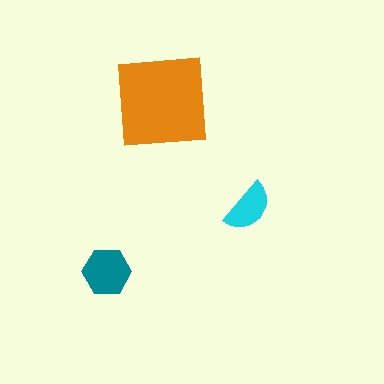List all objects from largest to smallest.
The orange square, the teal hexagon, the cyan semicircle.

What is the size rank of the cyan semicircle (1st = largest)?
3rd.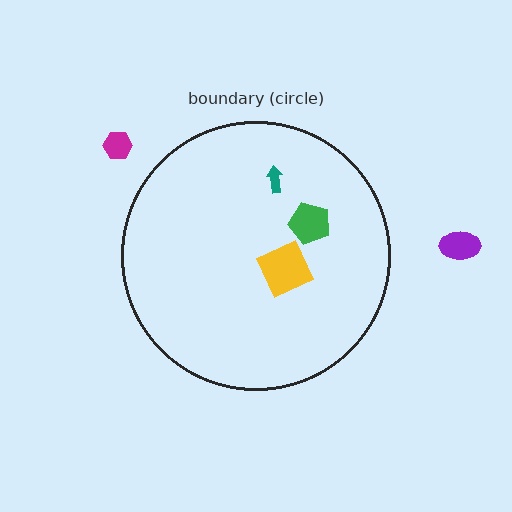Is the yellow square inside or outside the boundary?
Inside.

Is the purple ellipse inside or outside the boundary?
Outside.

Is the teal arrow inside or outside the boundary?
Inside.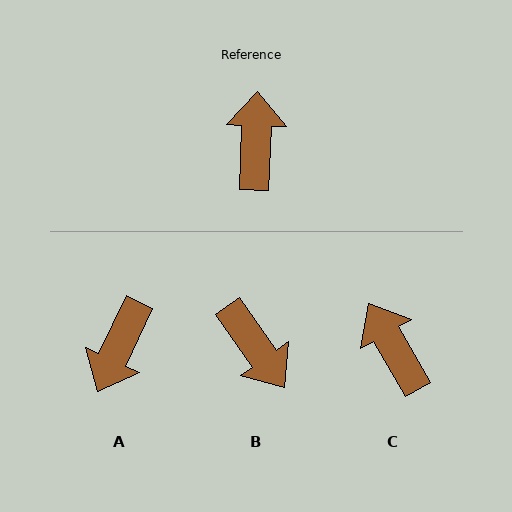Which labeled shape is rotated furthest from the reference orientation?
A, about 157 degrees away.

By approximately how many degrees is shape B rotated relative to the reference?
Approximately 143 degrees clockwise.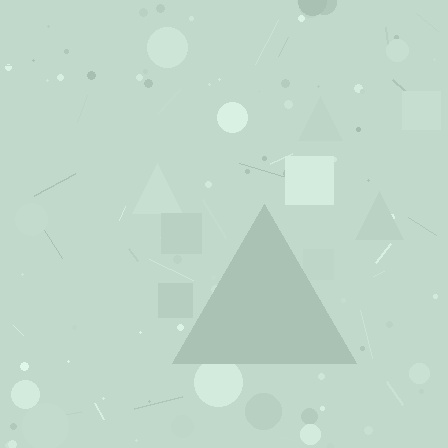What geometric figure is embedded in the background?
A triangle is embedded in the background.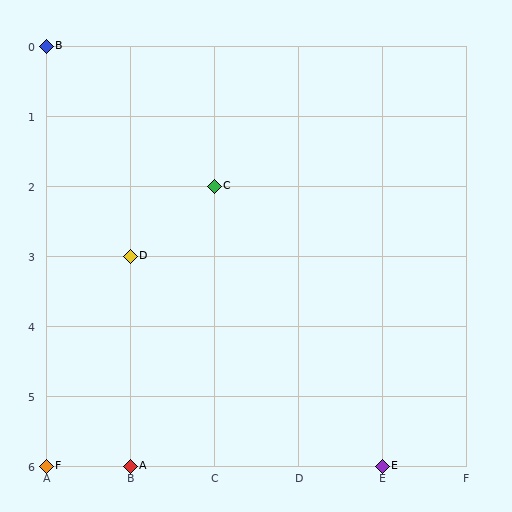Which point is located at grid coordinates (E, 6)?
Point E is at (E, 6).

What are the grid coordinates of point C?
Point C is at grid coordinates (C, 2).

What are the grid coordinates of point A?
Point A is at grid coordinates (B, 6).